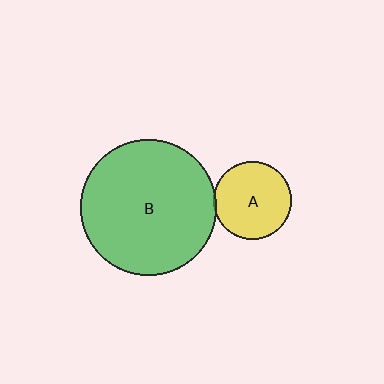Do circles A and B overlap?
Yes.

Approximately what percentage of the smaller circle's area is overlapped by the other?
Approximately 5%.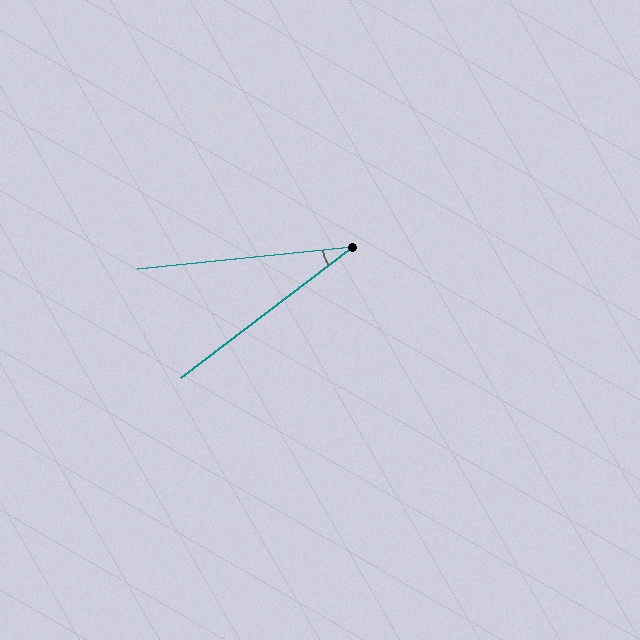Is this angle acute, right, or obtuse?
It is acute.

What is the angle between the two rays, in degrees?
Approximately 31 degrees.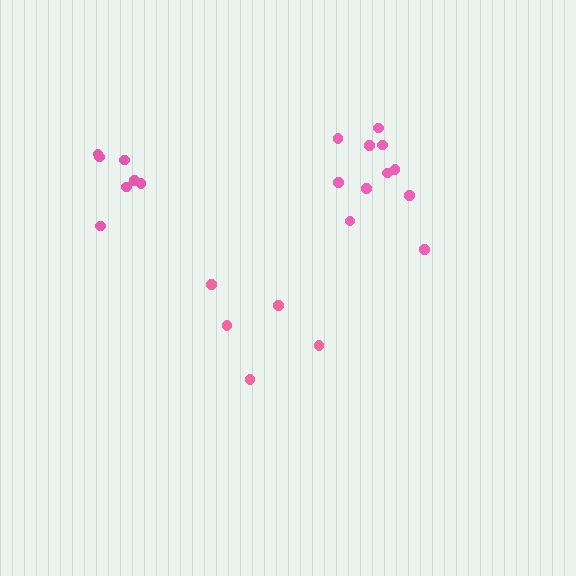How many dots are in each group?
Group 1: 11 dots, Group 2: 5 dots, Group 3: 7 dots (23 total).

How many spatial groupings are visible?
There are 3 spatial groupings.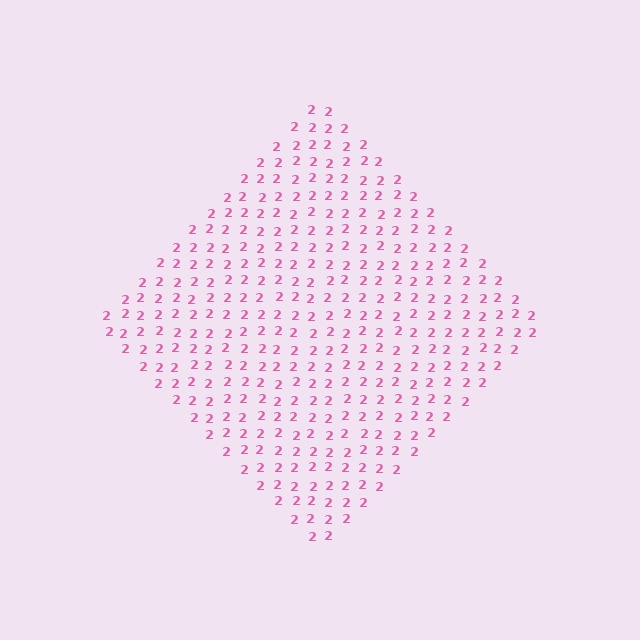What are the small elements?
The small elements are digit 2's.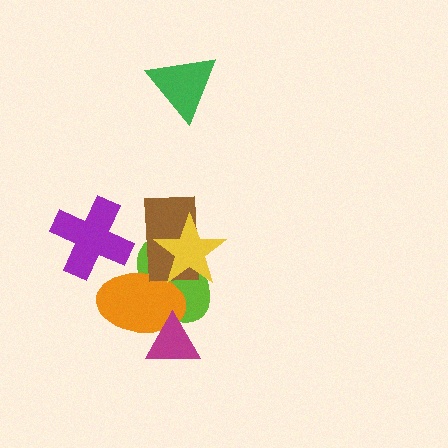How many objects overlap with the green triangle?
0 objects overlap with the green triangle.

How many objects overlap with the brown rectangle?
3 objects overlap with the brown rectangle.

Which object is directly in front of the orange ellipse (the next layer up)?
The magenta triangle is directly in front of the orange ellipse.